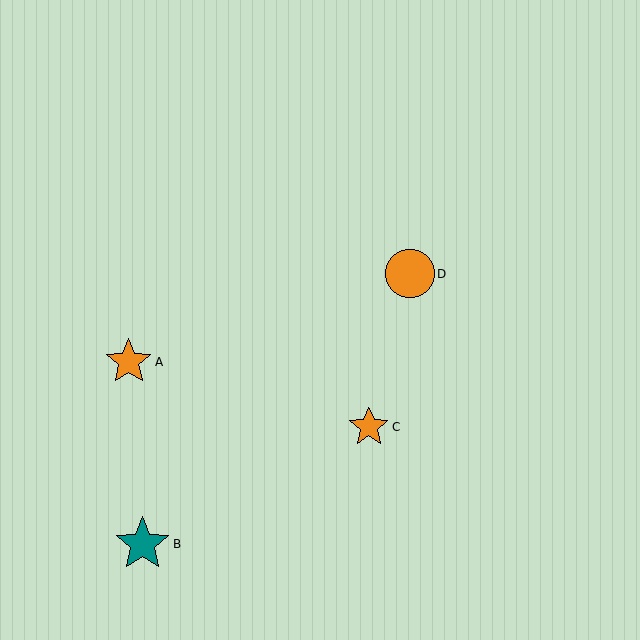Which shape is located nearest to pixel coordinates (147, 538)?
The teal star (labeled B) at (142, 544) is nearest to that location.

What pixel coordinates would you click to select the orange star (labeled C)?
Click at (369, 427) to select the orange star C.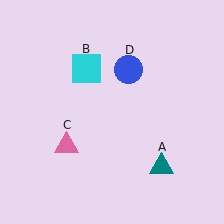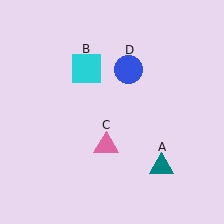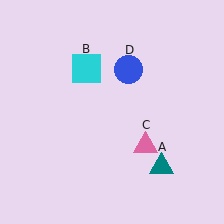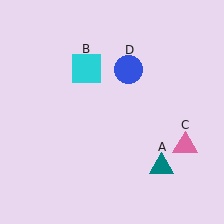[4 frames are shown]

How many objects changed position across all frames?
1 object changed position: pink triangle (object C).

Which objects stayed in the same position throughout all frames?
Teal triangle (object A) and cyan square (object B) and blue circle (object D) remained stationary.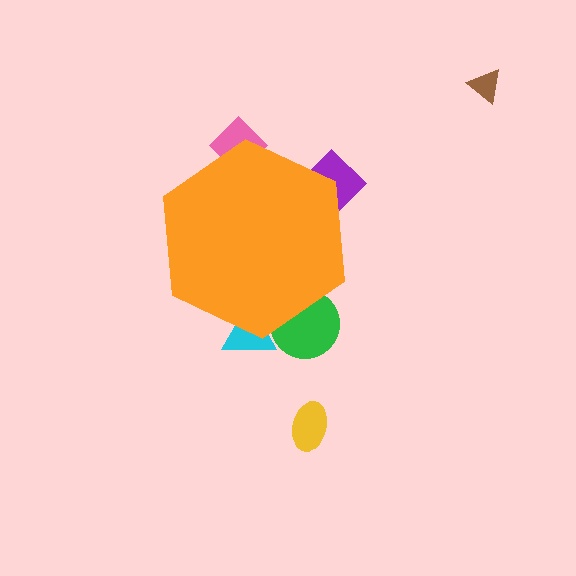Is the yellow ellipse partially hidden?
No, the yellow ellipse is fully visible.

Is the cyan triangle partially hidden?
Yes, the cyan triangle is partially hidden behind the orange hexagon.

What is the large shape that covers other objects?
An orange hexagon.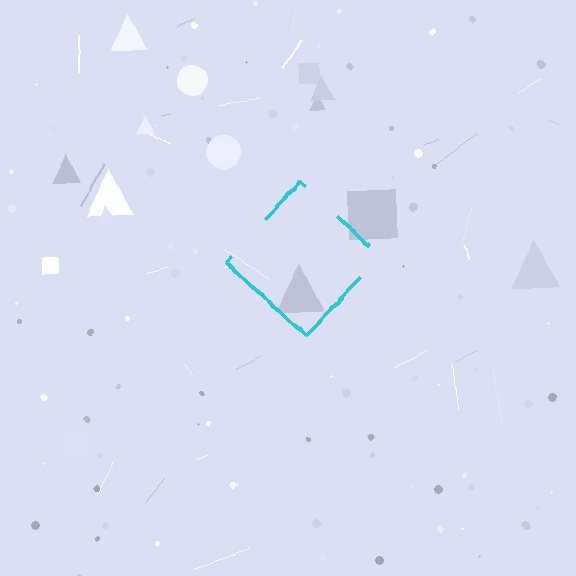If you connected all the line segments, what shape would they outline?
They would outline a diamond.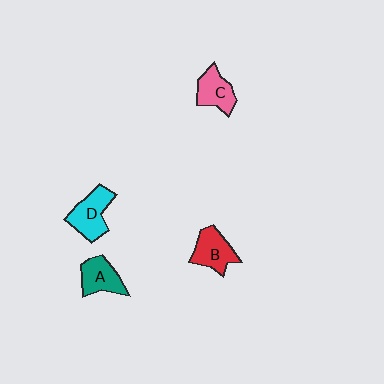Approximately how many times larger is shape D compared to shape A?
Approximately 1.2 times.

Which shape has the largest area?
Shape D (cyan).